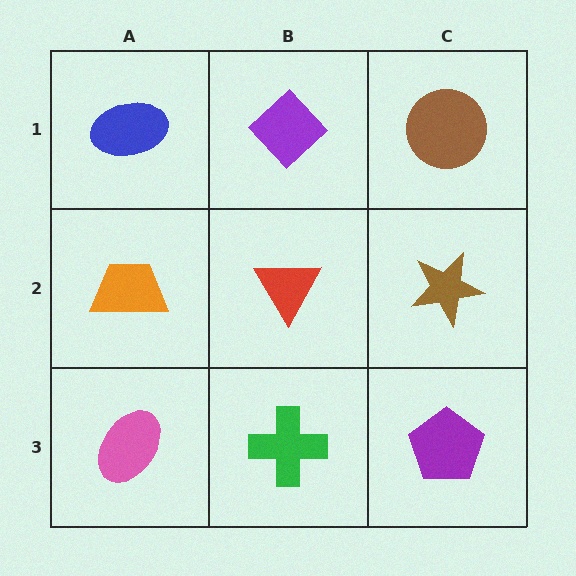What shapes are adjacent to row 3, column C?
A brown star (row 2, column C), a green cross (row 3, column B).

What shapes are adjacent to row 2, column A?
A blue ellipse (row 1, column A), a pink ellipse (row 3, column A), a red triangle (row 2, column B).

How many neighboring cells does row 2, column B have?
4.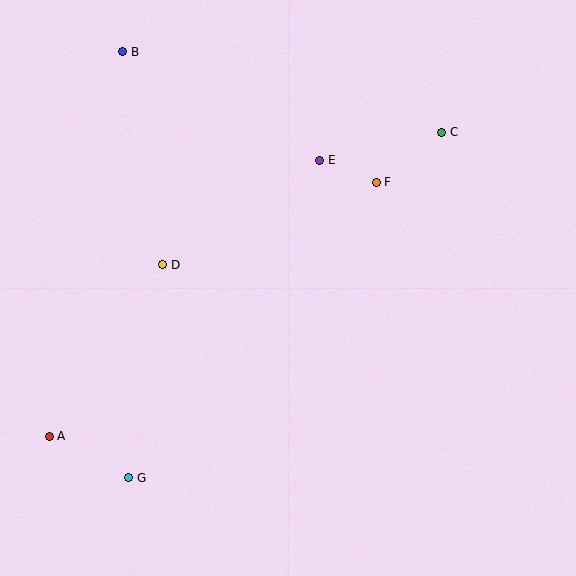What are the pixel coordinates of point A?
Point A is at (49, 436).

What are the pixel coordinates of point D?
Point D is at (163, 265).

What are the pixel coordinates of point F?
Point F is at (376, 182).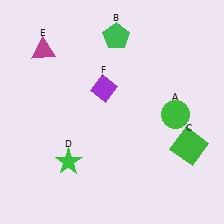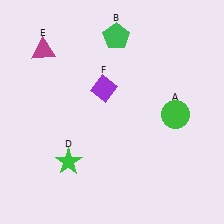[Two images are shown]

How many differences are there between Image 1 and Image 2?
There is 1 difference between the two images.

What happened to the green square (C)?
The green square (C) was removed in Image 2. It was in the bottom-right area of Image 1.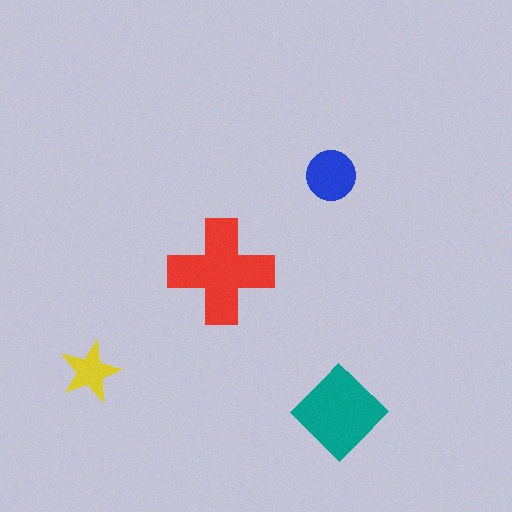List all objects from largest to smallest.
The red cross, the teal diamond, the blue circle, the yellow star.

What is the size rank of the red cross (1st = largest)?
1st.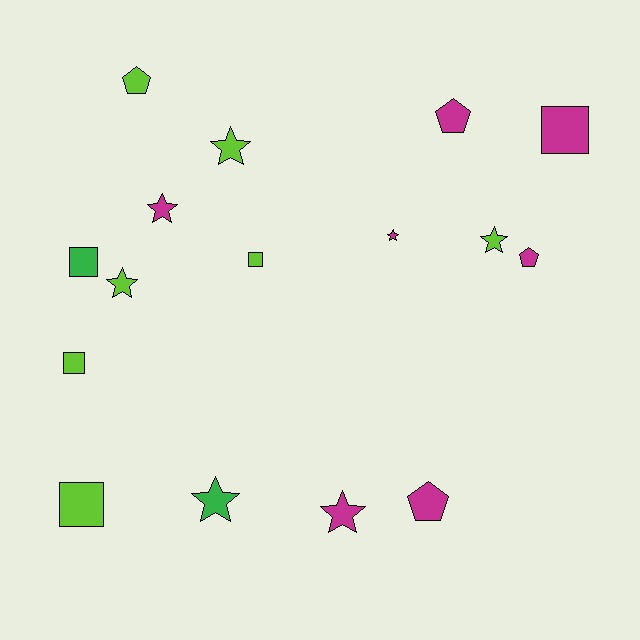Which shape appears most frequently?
Star, with 7 objects.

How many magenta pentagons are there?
There are 3 magenta pentagons.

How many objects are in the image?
There are 16 objects.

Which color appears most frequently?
Lime, with 7 objects.